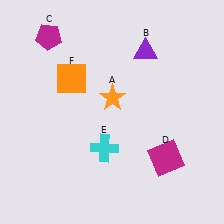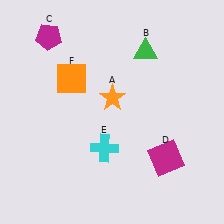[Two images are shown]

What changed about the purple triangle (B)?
In Image 1, B is purple. In Image 2, it changed to green.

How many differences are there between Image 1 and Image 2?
There is 1 difference between the two images.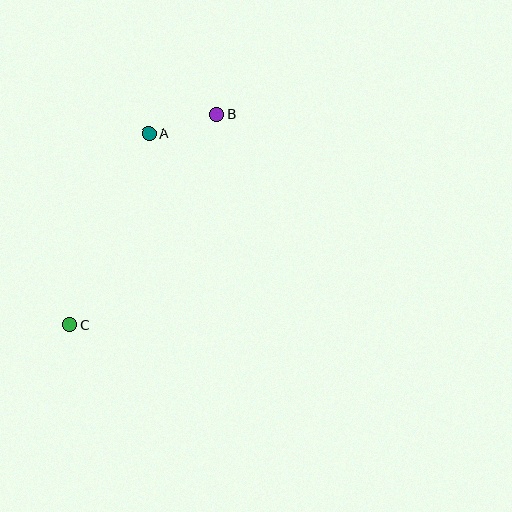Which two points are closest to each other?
Points A and B are closest to each other.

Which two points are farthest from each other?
Points B and C are farthest from each other.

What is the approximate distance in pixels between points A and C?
The distance between A and C is approximately 207 pixels.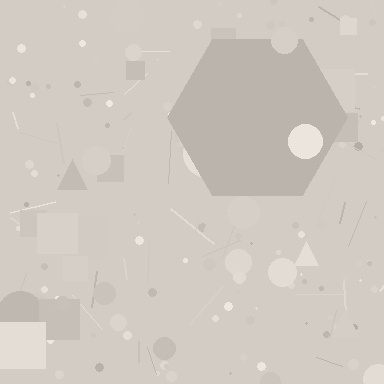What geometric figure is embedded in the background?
A hexagon is embedded in the background.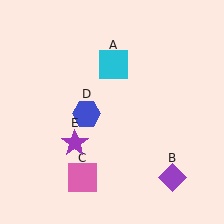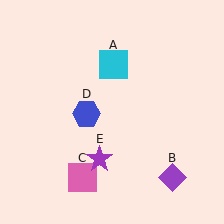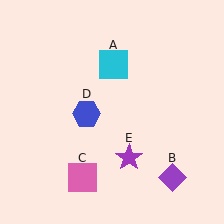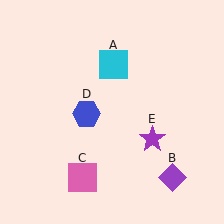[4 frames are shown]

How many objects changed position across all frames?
1 object changed position: purple star (object E).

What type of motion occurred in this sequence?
The purple star (object E) rotated counterclockwise around the center of the scene.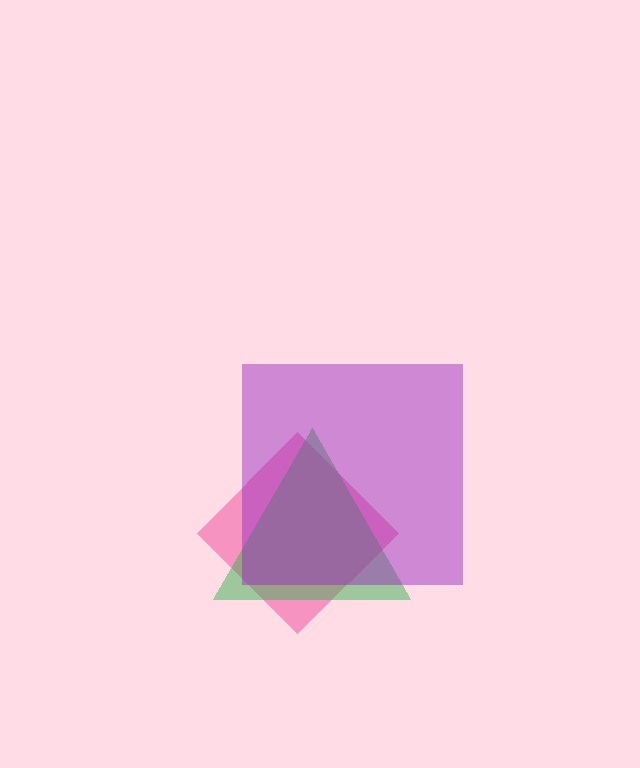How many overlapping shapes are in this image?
There are 3 overlapping shapes in the image.